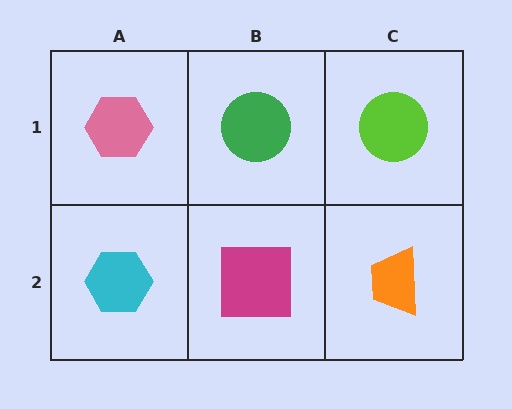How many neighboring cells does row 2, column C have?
2.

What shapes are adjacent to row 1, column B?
A magenta square (row 2, column B), a pink hexagon (row 1, column A), a lime circle (row 1, column C).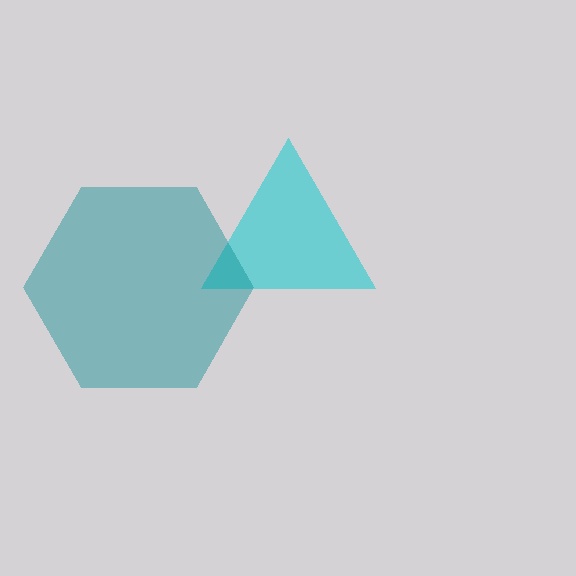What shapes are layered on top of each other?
The layered shapes are: a cyan triangle, a teal hexagon.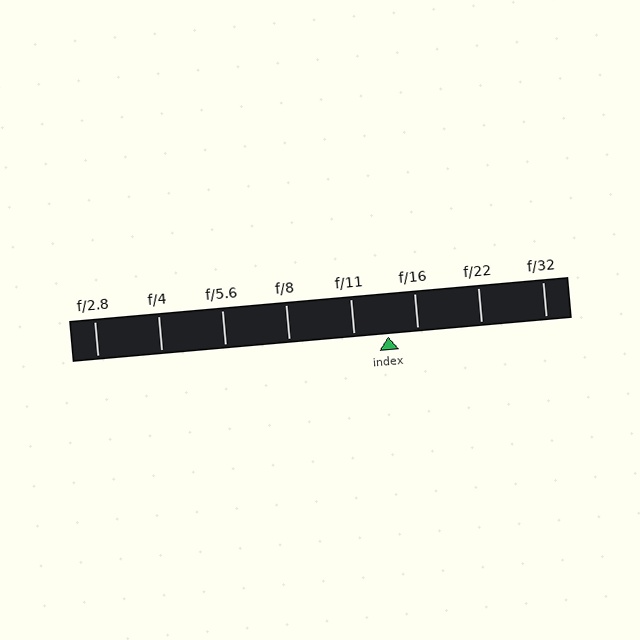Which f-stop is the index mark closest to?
The index mark is closest to f/16.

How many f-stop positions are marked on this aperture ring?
There are 8 f-stop positions marked.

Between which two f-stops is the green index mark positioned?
The index mark is between f/11 and f/16.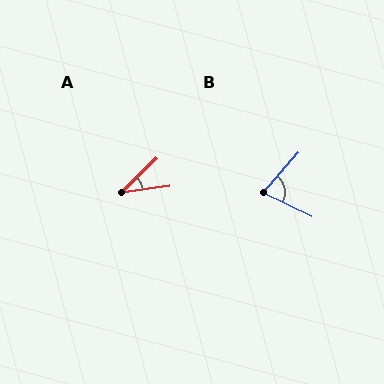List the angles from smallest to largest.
A (36°), B (74°).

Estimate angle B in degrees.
Approximately 74 degrees.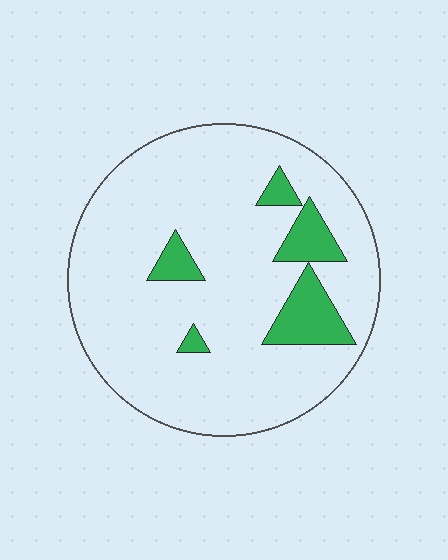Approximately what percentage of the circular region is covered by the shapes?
Approximately 15%.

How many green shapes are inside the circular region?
5.